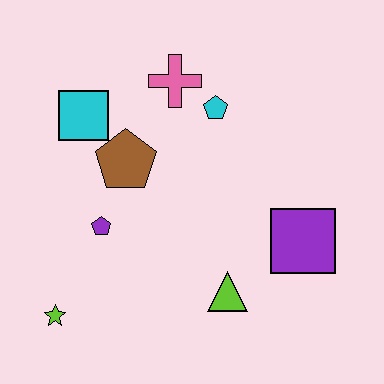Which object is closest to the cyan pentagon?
The pink cross is closest to the cyan pentagon.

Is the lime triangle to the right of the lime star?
Yes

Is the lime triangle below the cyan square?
Yes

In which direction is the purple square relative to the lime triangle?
The purple square is to the right of the lime triangle.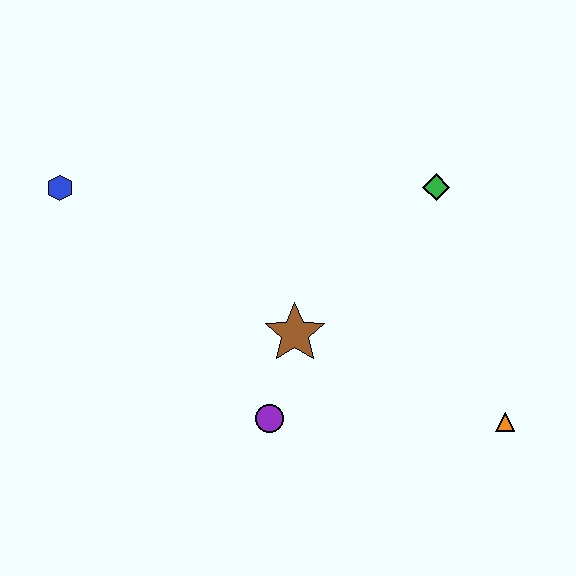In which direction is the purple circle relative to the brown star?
The purple circle is below the brown star.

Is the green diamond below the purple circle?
No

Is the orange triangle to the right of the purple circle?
Yes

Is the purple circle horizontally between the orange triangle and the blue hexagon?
Yes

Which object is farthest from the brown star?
The blue hexagon is farthest from the brown star.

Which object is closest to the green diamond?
The brown star is closest to the green diamond.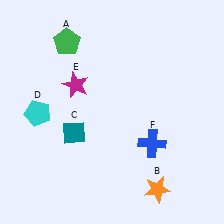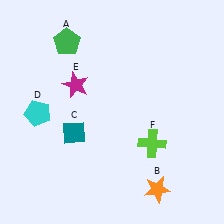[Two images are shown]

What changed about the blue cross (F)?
In Image 1, F is blue. In Image 2, it changed to lime.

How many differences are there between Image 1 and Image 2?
There is 1 difference between the two images.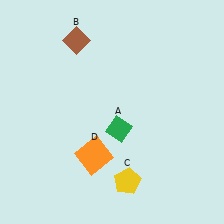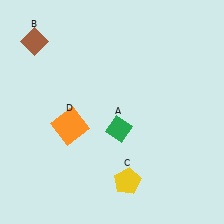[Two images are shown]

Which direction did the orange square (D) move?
The orange square (D) moved up.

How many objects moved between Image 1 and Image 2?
2 objects moved between the two images.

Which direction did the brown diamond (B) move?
The brown diamond (B) moved left.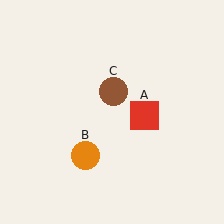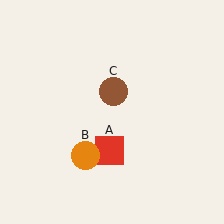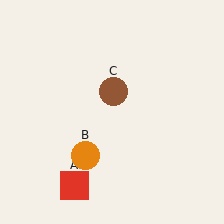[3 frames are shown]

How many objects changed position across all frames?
1 object changed position: red square (object A).